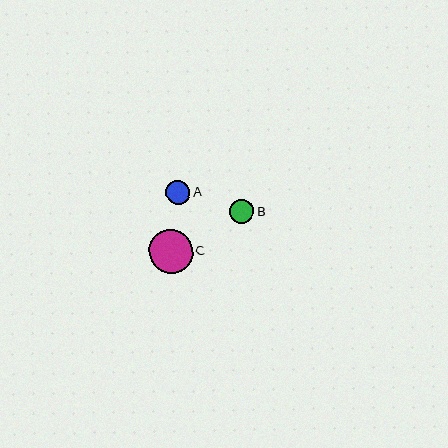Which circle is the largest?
Circle C is the largest with a size of approximately 44 pixels.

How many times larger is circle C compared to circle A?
Circle C is approximately 1.8 times the size of circle A.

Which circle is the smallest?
Circle A is the smallest with a size of approximately 24 pixels.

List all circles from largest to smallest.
From largest to smallest: C, B, A.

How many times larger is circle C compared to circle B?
Circle C is approximately 1.8 times the size of circle B.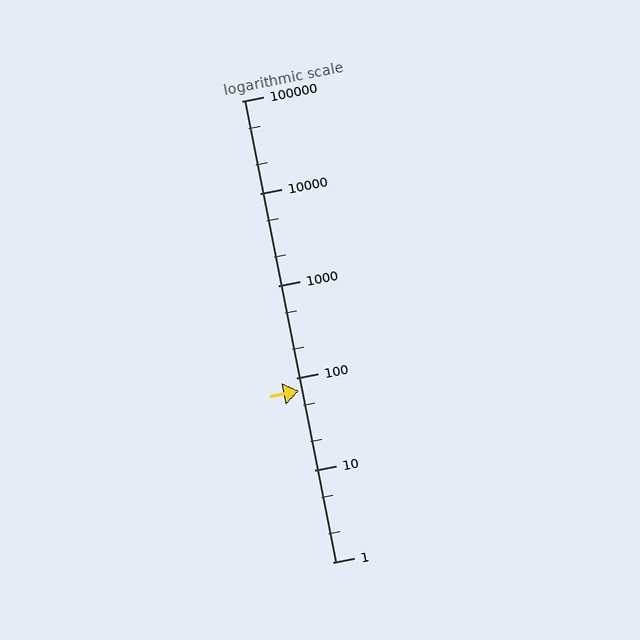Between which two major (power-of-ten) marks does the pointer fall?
The pointer is between 10 and 100.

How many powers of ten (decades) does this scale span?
The scale spans 5 decades, from 1 to 100000.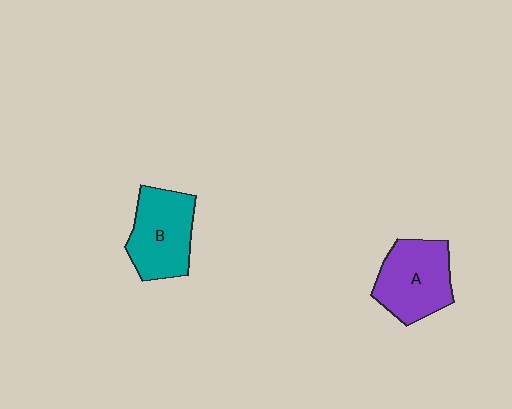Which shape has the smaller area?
Shape B (teal).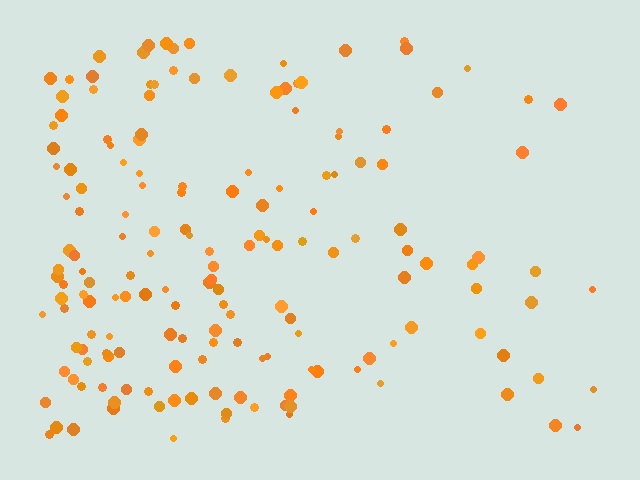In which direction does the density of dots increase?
From right to left, with the left side densest.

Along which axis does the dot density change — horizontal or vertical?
Horizontal.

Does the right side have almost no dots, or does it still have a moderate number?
Still a moderate number, just noticeably fewer than the left.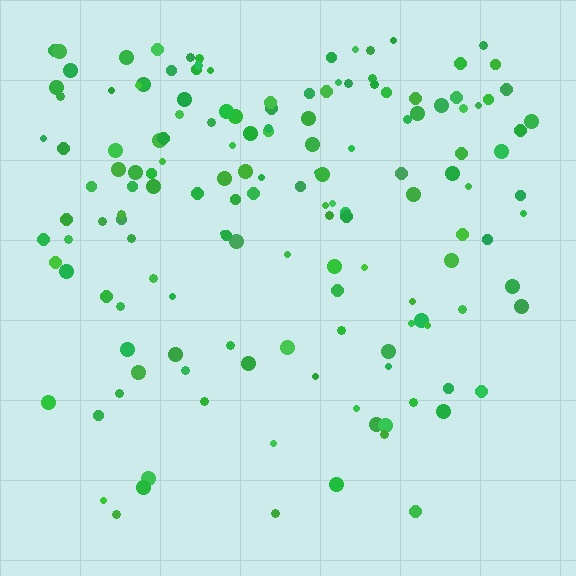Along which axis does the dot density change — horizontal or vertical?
Vertical.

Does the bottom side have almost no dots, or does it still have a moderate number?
Still a moderate number, just noticeably fewer than the top.